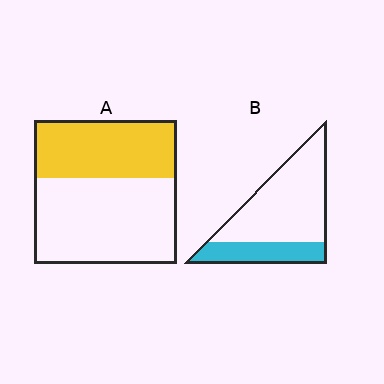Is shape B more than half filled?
No.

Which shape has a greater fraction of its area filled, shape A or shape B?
Shape A.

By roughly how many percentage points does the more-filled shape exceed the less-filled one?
By roughly 10 percentage points (A over B).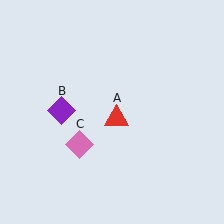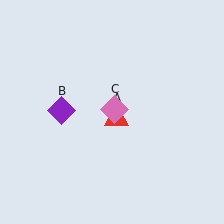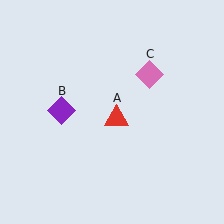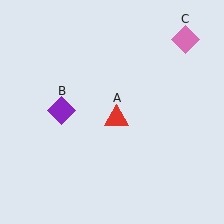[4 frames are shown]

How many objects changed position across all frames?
1 object changed position: pink diamond (object C).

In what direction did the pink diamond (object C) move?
The pink diamond (object C) moved up and to the right.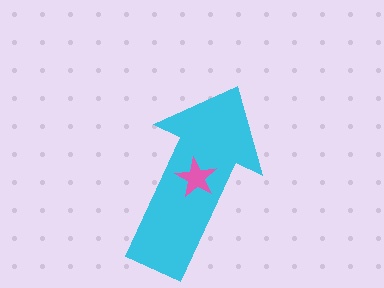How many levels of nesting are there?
2.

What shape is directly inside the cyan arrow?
The pink star.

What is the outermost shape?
The cyan arrow.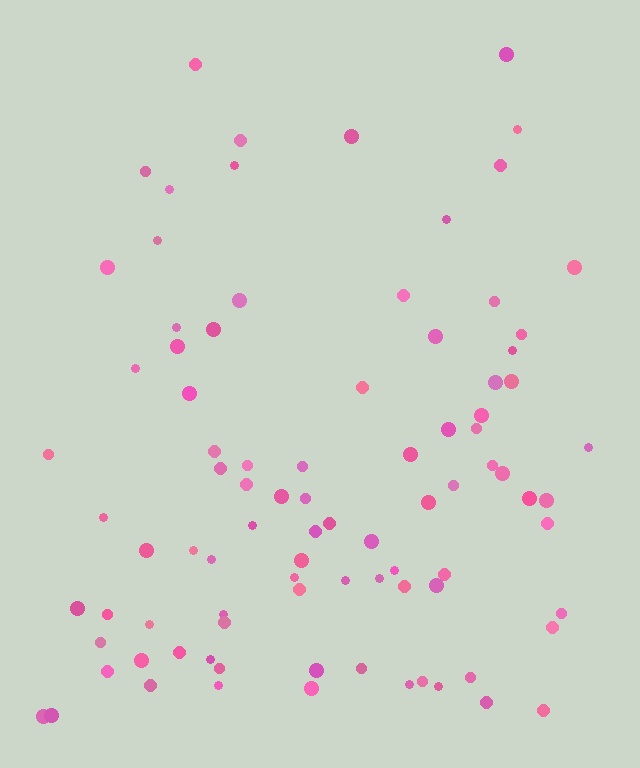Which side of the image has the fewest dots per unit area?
The top.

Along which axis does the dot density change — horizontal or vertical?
Vertical.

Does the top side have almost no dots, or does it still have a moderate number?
Still a moderate number, just noticeably fewer than the bottom.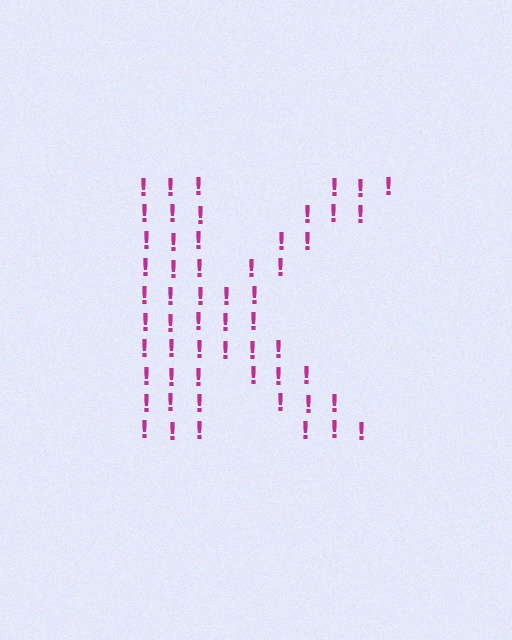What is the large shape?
The large shape is the letter K.